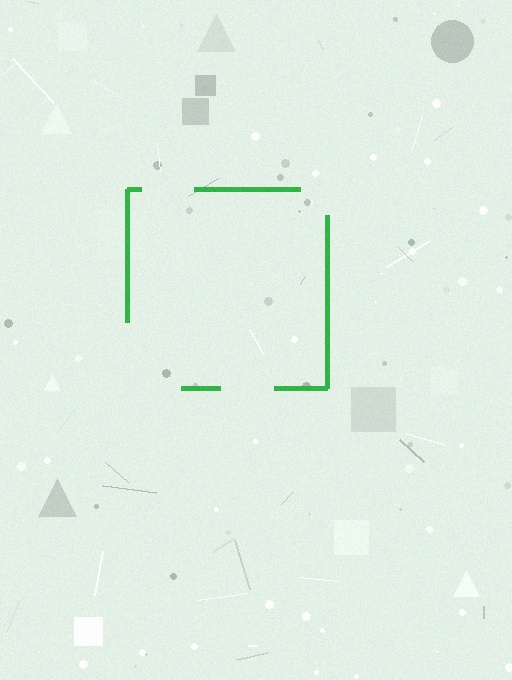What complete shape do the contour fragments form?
The contour fragments form a square.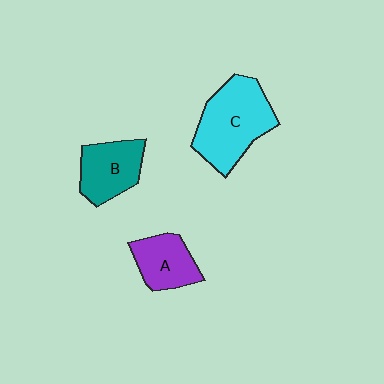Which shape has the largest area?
Shape C (cyan).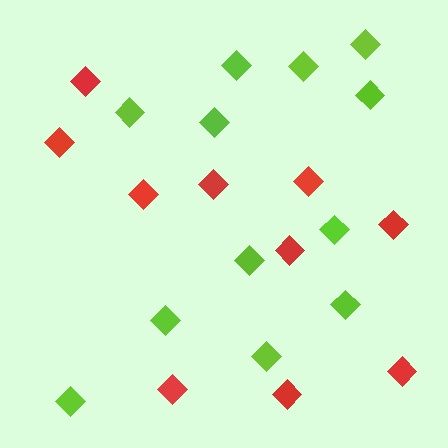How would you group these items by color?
There are 2 groups: one group of lime diamonds (12) and one group of red diamonds (10).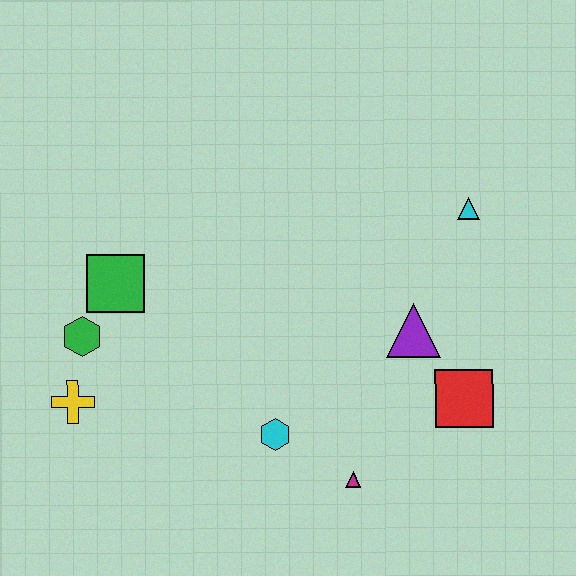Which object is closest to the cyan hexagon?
The magenta triangle is closest to the cyan hexagon.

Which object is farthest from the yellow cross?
The cyan triangle is farthest from the yellow cross.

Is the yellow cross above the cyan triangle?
No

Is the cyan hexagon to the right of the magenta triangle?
No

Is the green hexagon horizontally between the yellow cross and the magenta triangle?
Yes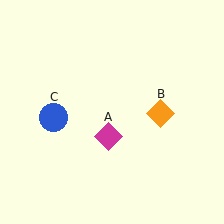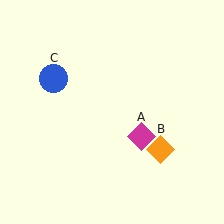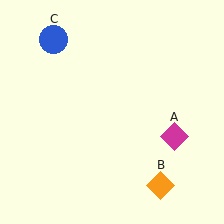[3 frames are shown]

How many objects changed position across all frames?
3 objects changed position: magenta diamond (object A), orange diamond (object B), blue circle (object C).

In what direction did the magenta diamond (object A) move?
The magenta diamond (object A) moved right.